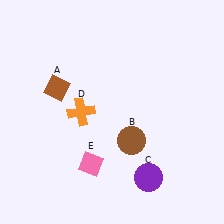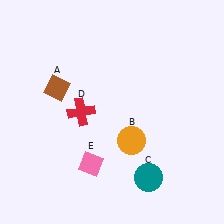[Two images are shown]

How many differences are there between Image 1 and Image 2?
There are 3 differences between the two images.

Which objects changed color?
B changed from brown to orange. C changed from purple to teal. D changed from orange to red.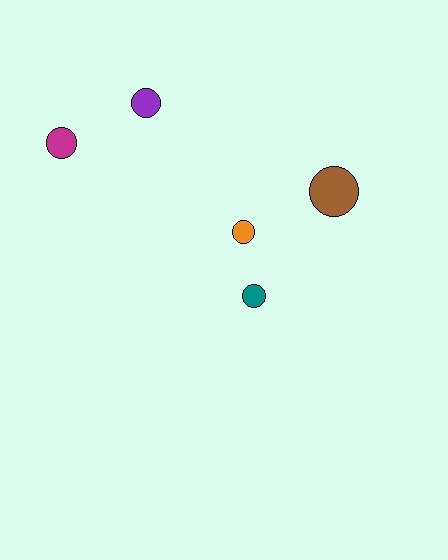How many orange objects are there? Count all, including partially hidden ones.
There is 1 orange object.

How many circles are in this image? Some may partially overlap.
There are 5 circles.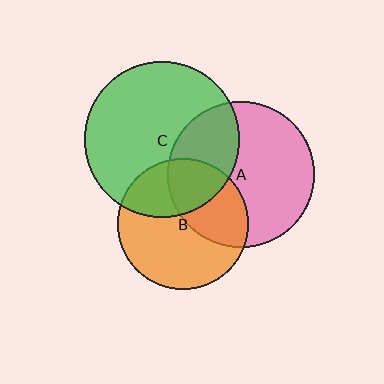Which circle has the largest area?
Circle C (green).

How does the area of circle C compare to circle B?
Approximately 1.4 times.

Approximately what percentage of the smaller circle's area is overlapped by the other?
Approximately 40%.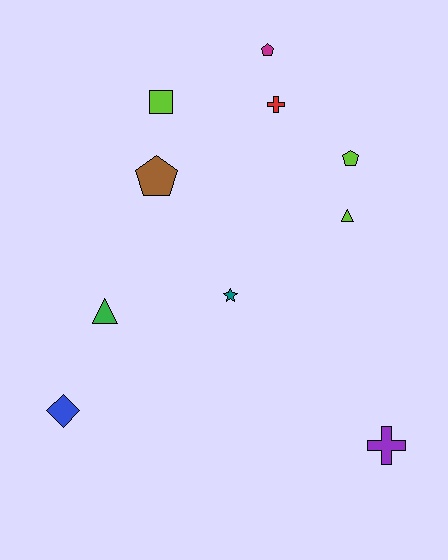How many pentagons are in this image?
There are 3 pentagons.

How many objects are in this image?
There are 10 objects.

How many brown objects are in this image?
There is 1 brown object.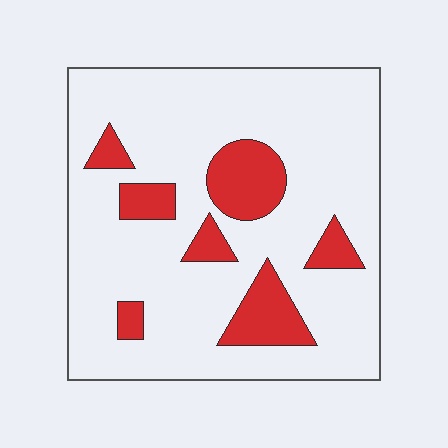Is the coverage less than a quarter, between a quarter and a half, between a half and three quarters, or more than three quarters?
Less than a quarter.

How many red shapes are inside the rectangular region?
7.